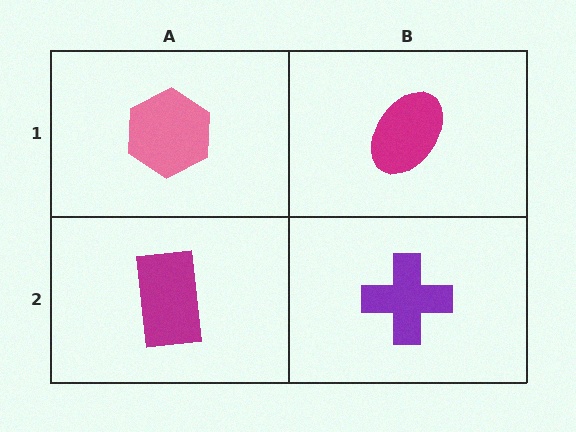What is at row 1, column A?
A pink hexagon.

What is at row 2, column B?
A purple cross.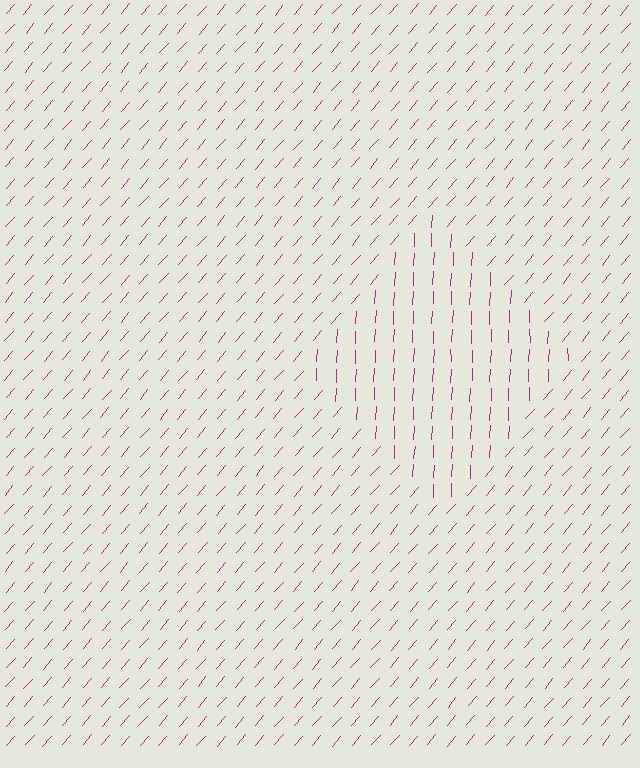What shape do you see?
I see a diamond.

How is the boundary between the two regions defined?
The boundary is defined purely by a change in line orientation (approximately 39 degrees difference). All lines are the same color and thickness.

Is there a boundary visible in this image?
Yes, there is a texture boundary formed by a change in line orientation.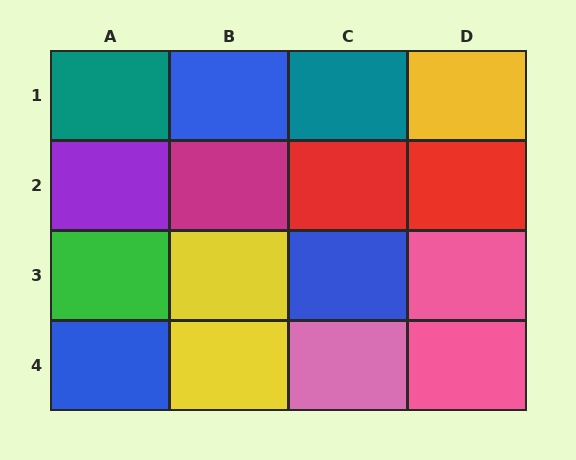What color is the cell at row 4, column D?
Pink.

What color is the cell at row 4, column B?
Yellow.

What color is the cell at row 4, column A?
Blue.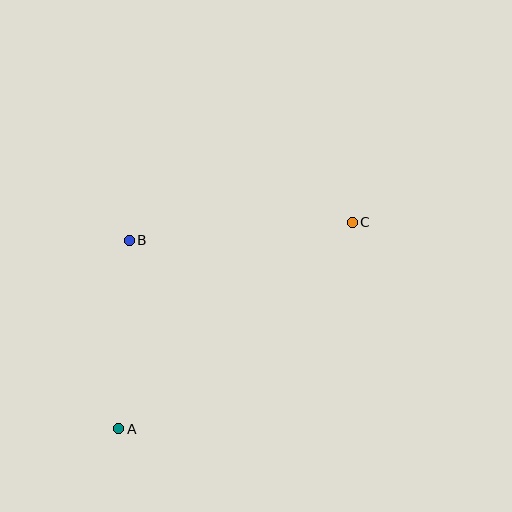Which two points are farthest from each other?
Points A and C are farthest from each other.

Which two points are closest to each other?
Points A and B are closest to each other.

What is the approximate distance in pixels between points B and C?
The distance between B and C is approximately 224 pixels.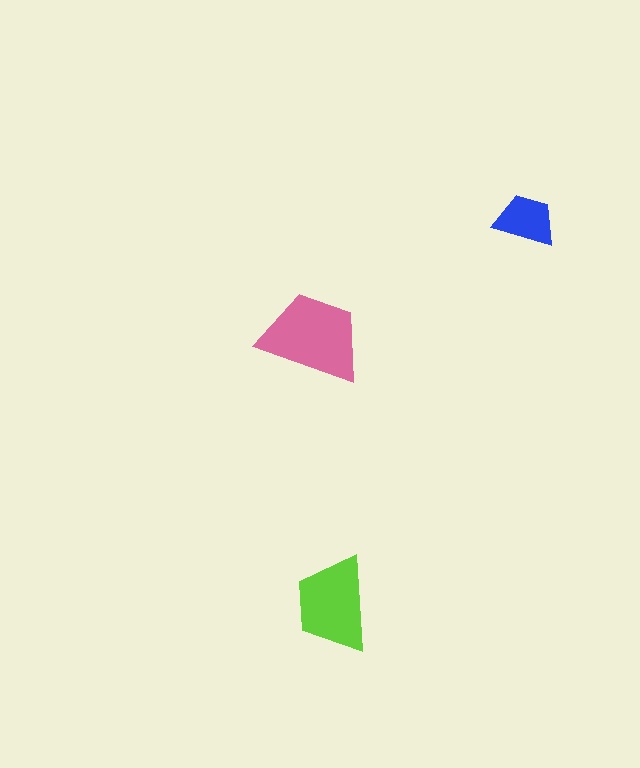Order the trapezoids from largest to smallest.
the pink one, the lime one, the blue one.